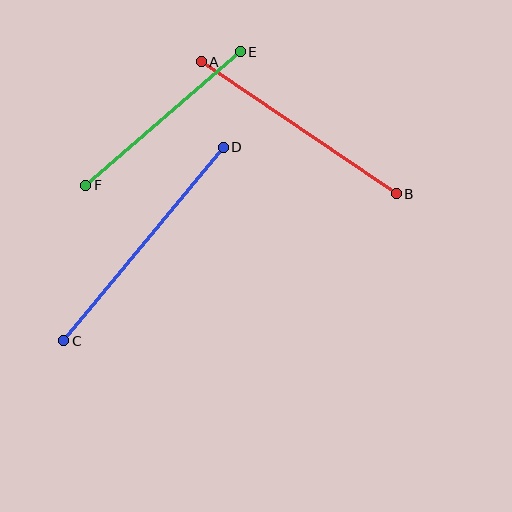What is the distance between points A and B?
The distance is approximately 236 pixels.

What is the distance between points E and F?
The distance is approximately 204 pixels.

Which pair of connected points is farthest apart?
Points C and D are farthest apart.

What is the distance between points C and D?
The distance is approximately 251 pixels.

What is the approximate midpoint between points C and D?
The midpoint is at approximately (144, 244) pixels.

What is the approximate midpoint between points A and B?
The midpoint is at approximately (299, 128) pixels.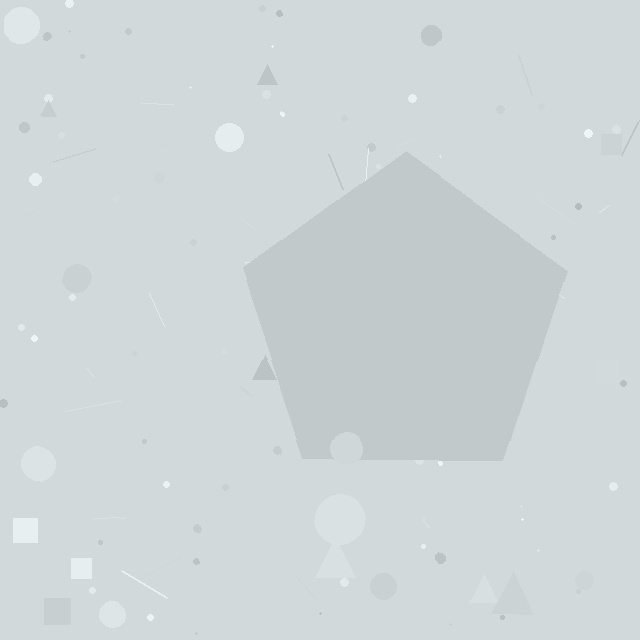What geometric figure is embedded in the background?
A pentagon is embedded in the background.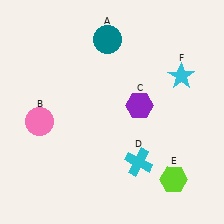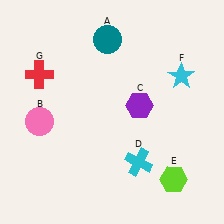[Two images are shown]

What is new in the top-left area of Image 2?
A red cross (G) was added in the top-left area of Image 2.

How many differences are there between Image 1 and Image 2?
There is 1 difference between the two images.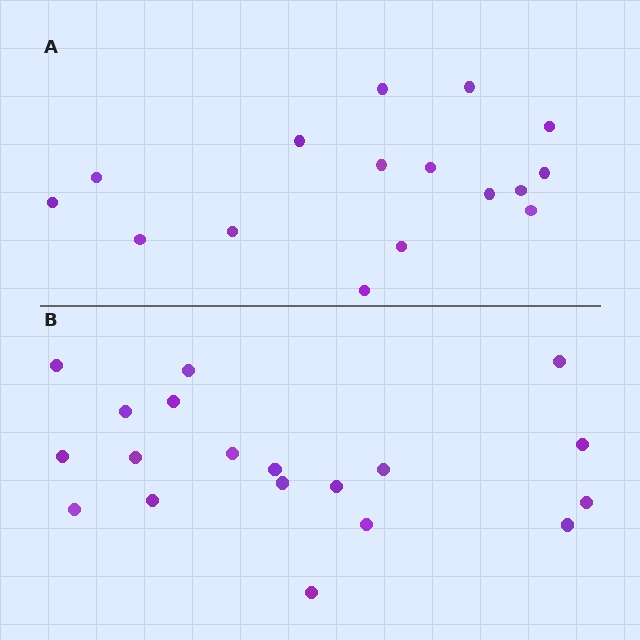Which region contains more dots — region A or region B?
Region B (the bottom region) has more dots.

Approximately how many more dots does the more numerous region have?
Region B has just a few more — roughly 2 or 3 more dots than region A.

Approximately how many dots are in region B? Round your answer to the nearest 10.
About 20 dots. (The exact count is 19, which rounds to 20.)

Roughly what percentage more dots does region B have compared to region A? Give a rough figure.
About 20% more.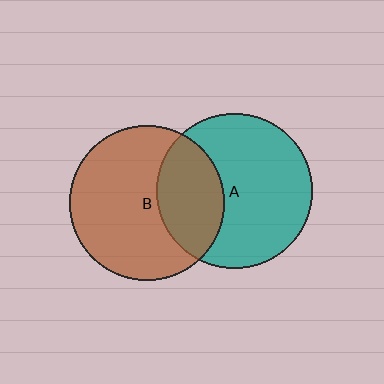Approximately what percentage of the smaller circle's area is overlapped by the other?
Approximately 30%.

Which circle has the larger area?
Circle A (teal).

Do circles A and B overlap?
Yes.